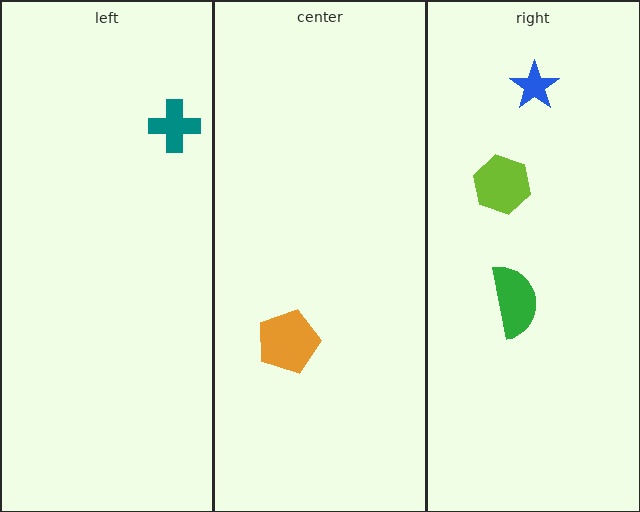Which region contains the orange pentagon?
The center region.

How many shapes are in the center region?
1.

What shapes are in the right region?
The blue star, the lime hexagon, the green semicircle.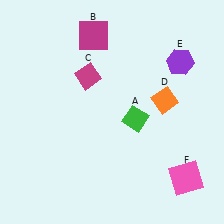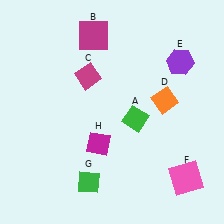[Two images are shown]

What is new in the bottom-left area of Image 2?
A magenta diamond (H) was added in the bottom-left area of Image 2.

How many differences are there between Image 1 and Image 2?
There are 2 differences between the two images.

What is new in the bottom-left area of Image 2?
A green diamond (G) was added in the bottom-left area of Image 2.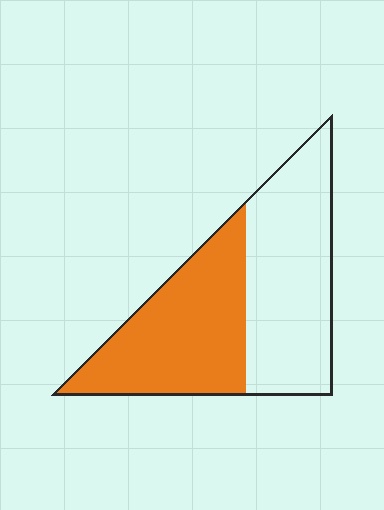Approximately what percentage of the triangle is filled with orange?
Approximately 50%.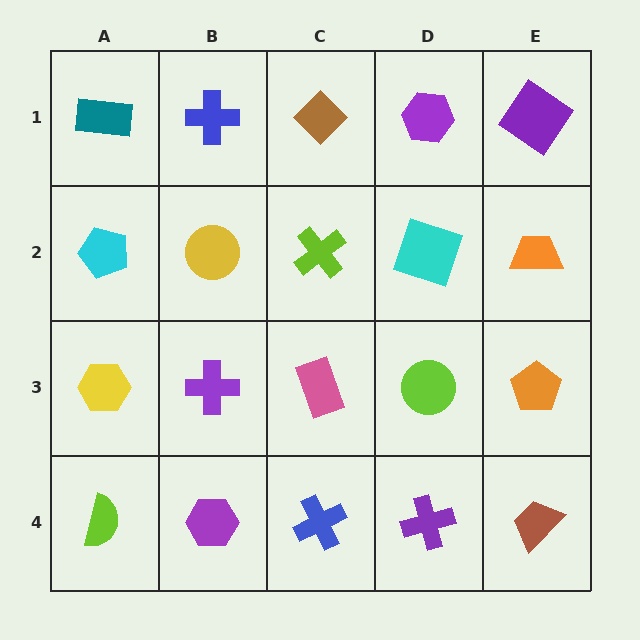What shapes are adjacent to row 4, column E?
An orange pentagon (row 3, column E), a purple cross (row 4, column D).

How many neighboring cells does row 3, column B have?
4.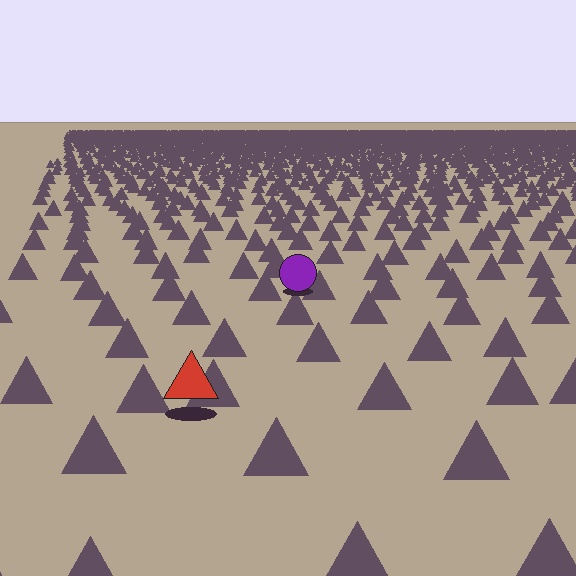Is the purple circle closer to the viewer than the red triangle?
No. The red triangle is closer — you can tell from the texture gradient: the ground texture is coarser near it.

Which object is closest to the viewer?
The red triangle is closest. The texture marks near it are larger and more spread out.